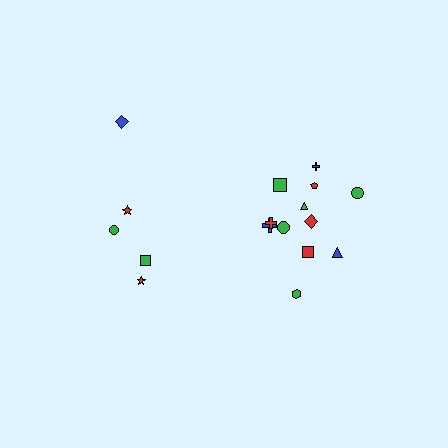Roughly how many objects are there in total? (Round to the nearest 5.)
Roughly 15 objects in total.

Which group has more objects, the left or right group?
The right group.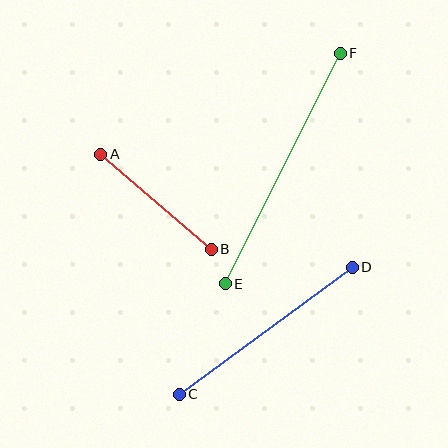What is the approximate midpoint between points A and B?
The midpoint is at approximately (156, 202) pixels.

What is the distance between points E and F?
The distance is approximately 257 pixels.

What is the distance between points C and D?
The distance is approximately 215 pixels.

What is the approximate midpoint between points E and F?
The midpoint is at approximately (283, 169) pixels.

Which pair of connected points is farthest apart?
Points E and F are farthest apart.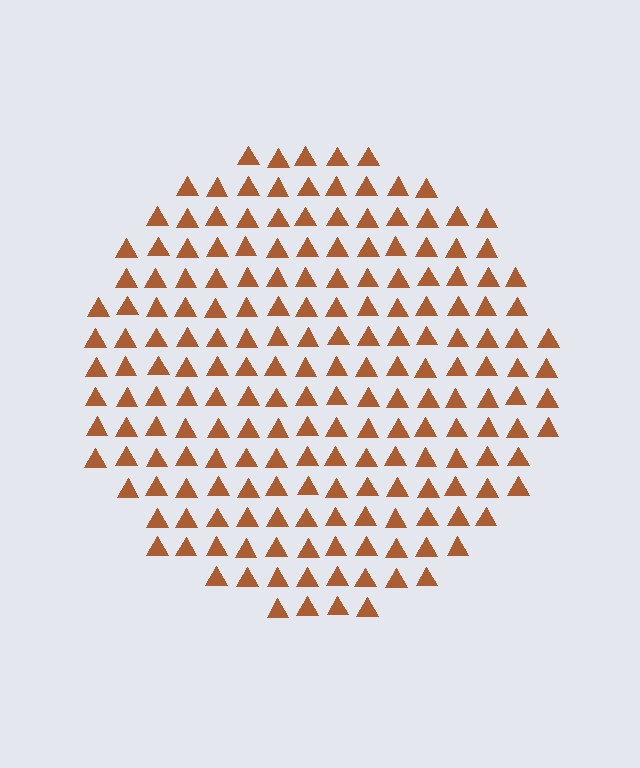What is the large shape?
The large shape is a circle.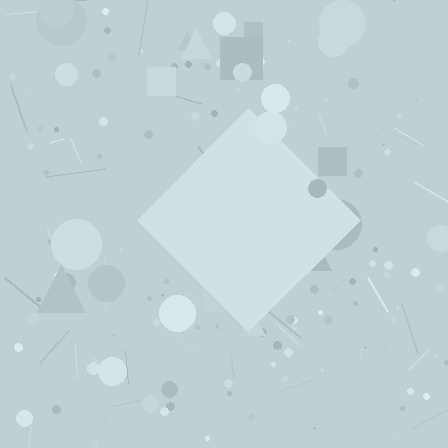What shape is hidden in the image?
A diamond is hidden in the image.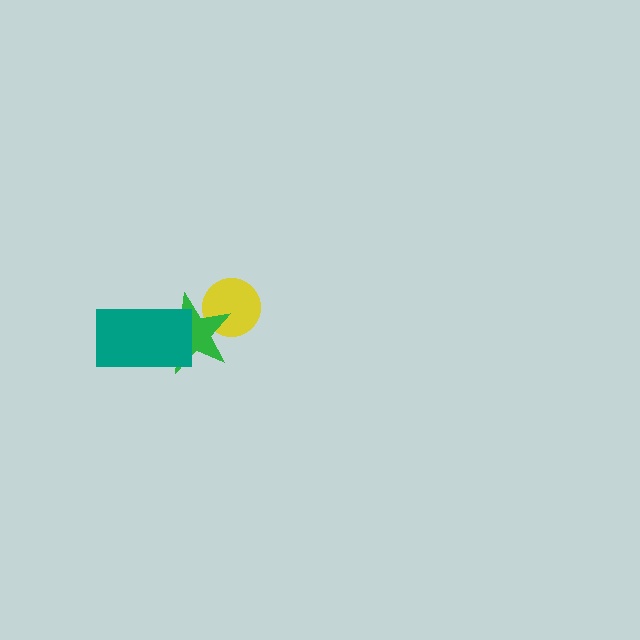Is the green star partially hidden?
Yes, it is partially covered by another shape.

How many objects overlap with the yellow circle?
1 object overlaps with the yellow circle.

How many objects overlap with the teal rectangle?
1 object overlaps with the teal rectangle.